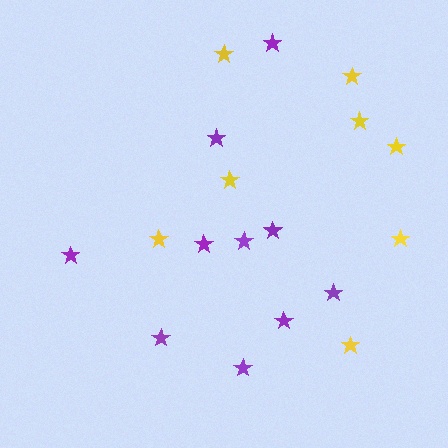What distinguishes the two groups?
There are 2 groups: one group of purple stars (10) and one group of yellow stars (8).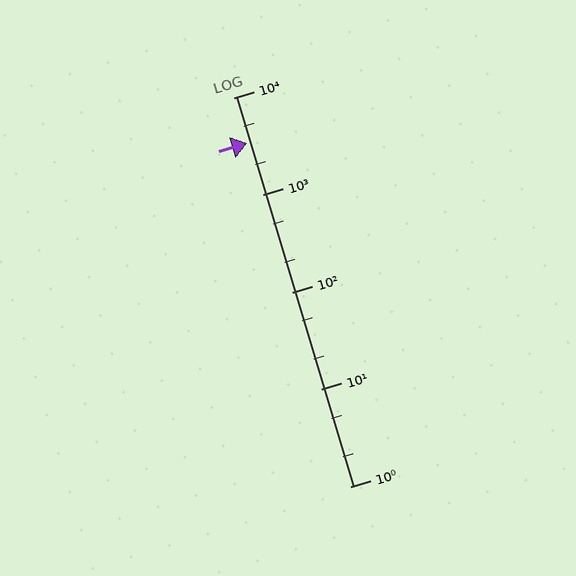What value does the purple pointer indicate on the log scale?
The pointer indicates approximately 3400.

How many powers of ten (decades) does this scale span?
The scale spans 4 decades, from 1 to 10000.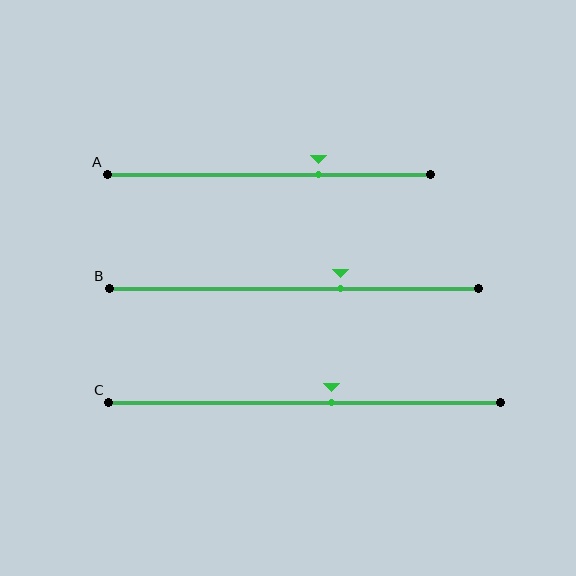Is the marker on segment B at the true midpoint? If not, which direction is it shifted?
No, the marker on segment B is shifted to the right by about 13% of the segment length.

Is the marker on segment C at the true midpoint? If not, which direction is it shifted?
No, the marker on segment C is shifted to the right by about 7% of the segment length.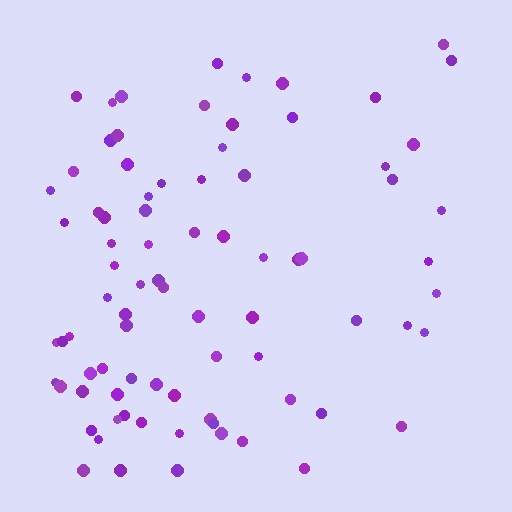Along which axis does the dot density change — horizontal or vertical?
Horizontal.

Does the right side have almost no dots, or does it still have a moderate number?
Still a moderate number, just noticeably fewer than the left.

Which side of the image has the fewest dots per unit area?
The right.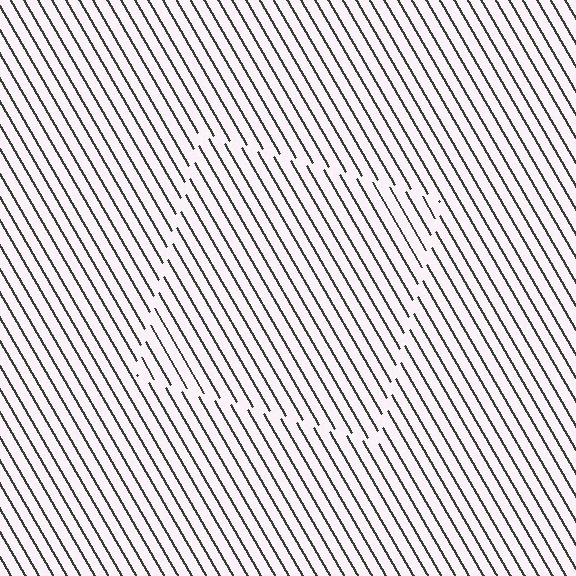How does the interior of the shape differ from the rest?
The interior of the shape contains the same grating, shifted by half a period — the contour is defined by the phase discontinuity where line-ends from the inner and outer gratings abut.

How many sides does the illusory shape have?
4 sides — the line-ends trace a square.